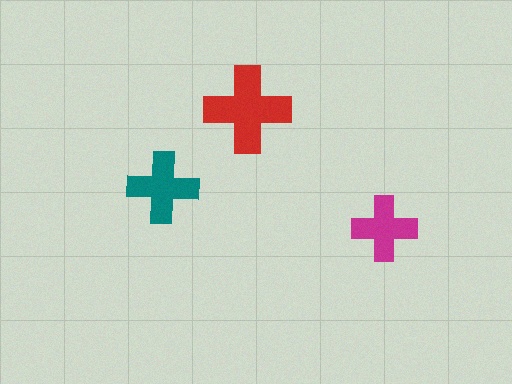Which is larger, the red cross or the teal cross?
The red one.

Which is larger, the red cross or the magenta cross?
The red one.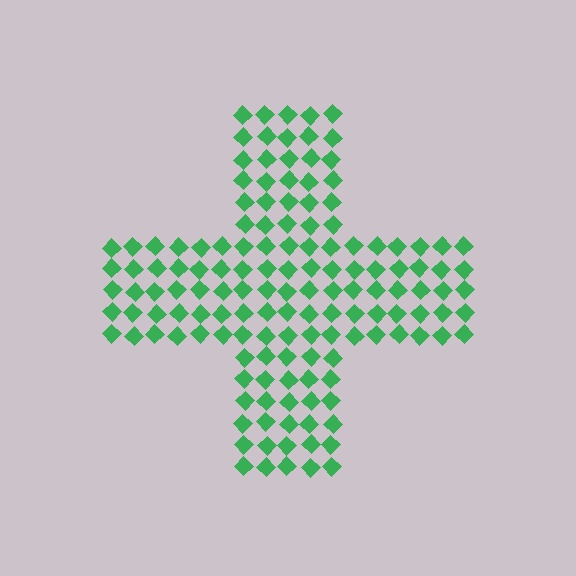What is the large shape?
The large shape is a cross.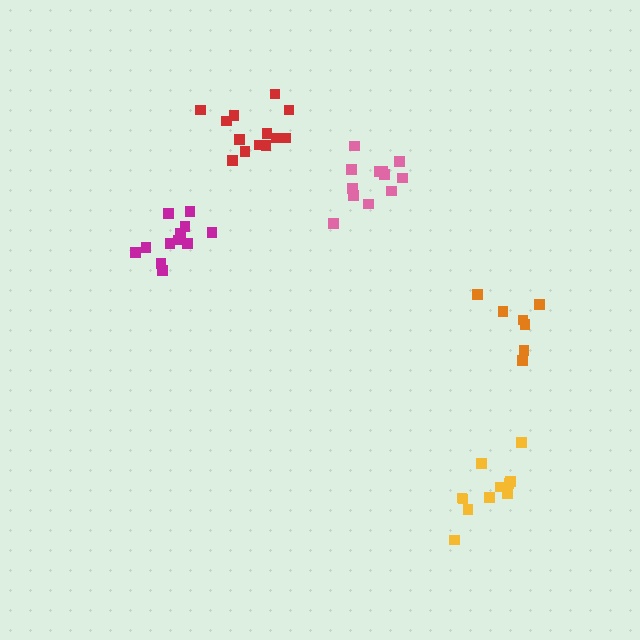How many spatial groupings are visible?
There are 5 spatial groupings.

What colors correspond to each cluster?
The clusters are colored: pink, yellow, red, orange, magenta.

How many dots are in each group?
Group 1: 12 dots, Group 2: 11 dots, Group 3: 13 dots, Group 4: 7 dots, Group 5: 12 dots (55 total).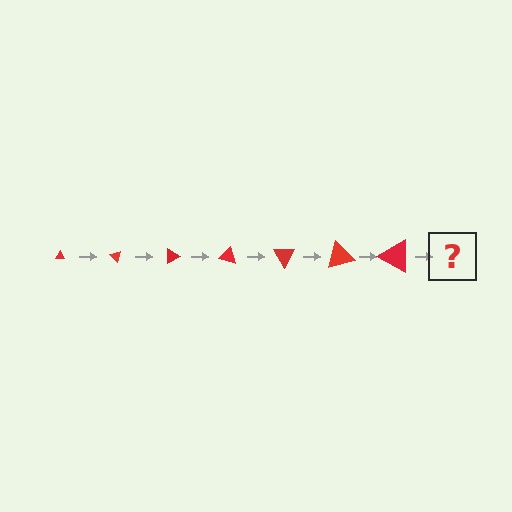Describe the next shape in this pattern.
It should be a triangle, larger than the previous one and rotated 315 degrees from the start.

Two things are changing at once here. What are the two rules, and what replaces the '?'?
The two rules are that the triangle grows larger each step and it rotates 45 degrees each step. The '?' should be a triangle, larger than the previous one and rotated 315 degrees from the start.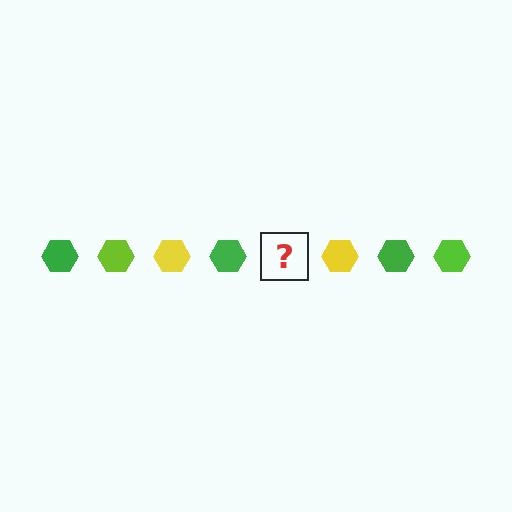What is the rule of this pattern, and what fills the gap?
The rule is that the pattern cycles through green, lime, yellow hexagons. The gap should be filled with a lime hexagon.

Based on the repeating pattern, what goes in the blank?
The blank should be a lime hexagon.